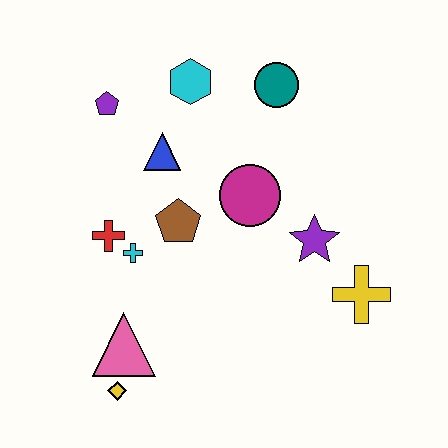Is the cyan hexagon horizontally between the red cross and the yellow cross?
Yes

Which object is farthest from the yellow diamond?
The teal circle is farthest from the yellow diamond.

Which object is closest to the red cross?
The cyan cross is closest to the red cross.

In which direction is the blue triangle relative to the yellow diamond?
The blue triangle is above the yellow diamond.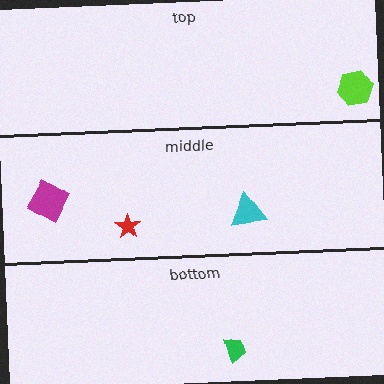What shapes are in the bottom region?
The green trapezoid.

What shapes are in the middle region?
The magenta diamond, the red star, the cyan triangle.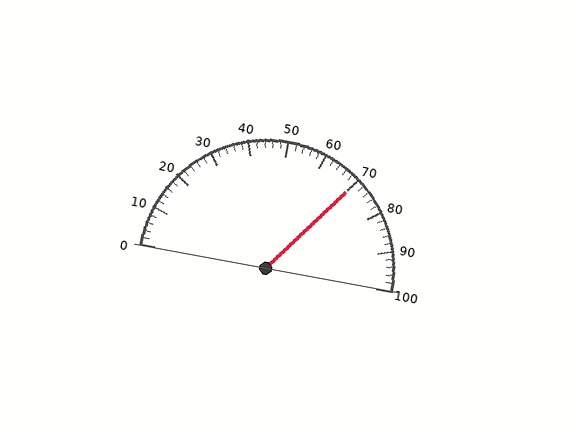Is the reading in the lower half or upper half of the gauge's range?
The reading is in the upper half of the range (0 to 100).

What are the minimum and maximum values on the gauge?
The gauge ranges from 0 to 100.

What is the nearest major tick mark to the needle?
The nearest major tick mark is 70.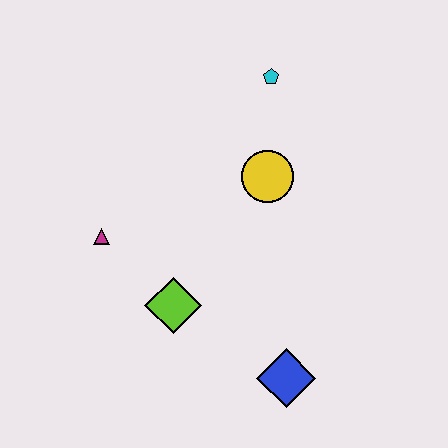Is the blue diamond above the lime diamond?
No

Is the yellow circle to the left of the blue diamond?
Yes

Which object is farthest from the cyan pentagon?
The blue diamond is farthest from the cyan pentagon.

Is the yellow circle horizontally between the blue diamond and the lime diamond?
Yes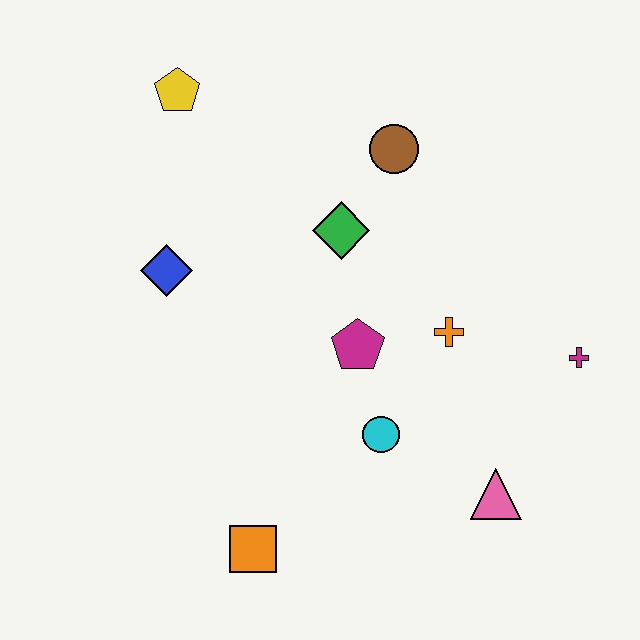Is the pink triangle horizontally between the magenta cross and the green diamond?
Yes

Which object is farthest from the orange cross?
The yellow pentagon is farthest from the orange cross.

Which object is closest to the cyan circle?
The magenta pentagon is closest to the cyan circle.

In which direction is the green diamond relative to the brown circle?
The green diamond is below the brown circle.